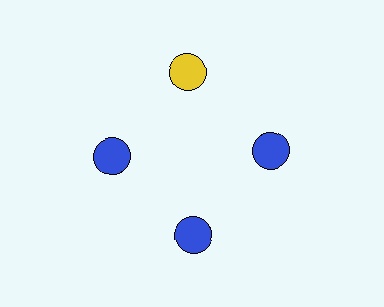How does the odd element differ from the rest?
It has a different color: yellow instead of blue.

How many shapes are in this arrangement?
There are 4 shapes arranged in a ring pattern.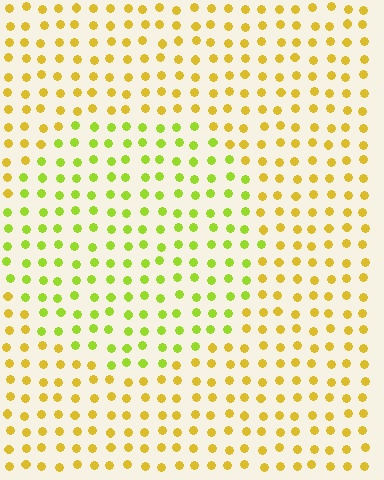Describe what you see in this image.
The image is filled with small yellow elements in a uniform arrangement. A circle-shaped region is visible where the elements are tinted to a slightly different hue, forming a subtle color boundary.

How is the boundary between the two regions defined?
The boundary is defined purely by a slight shift in hue (about 34 degrees). Spacing, size, and orientation are identical on both sides.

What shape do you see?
I see a circle.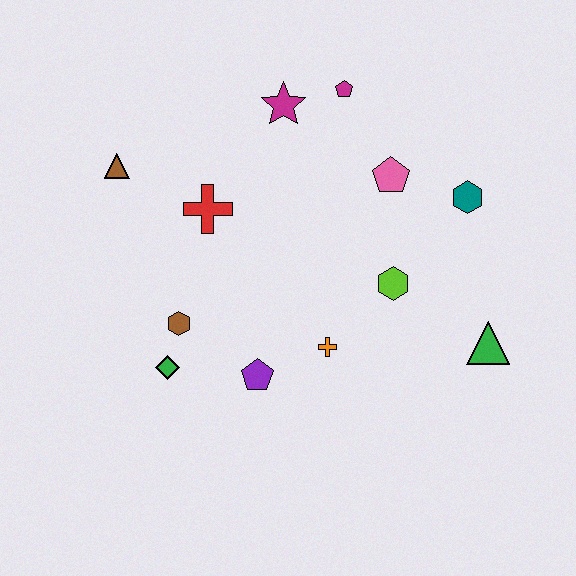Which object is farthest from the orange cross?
The brown triangle is farthest from the orange cross.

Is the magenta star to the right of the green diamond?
Yes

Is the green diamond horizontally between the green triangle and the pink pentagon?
No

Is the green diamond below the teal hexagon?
Yes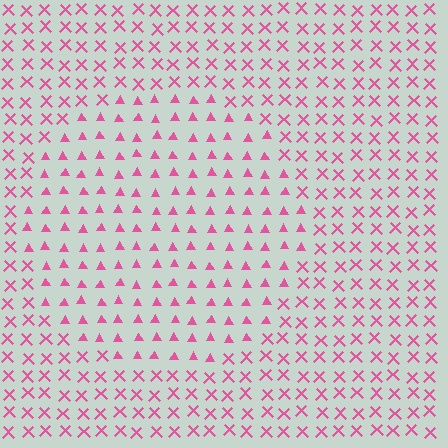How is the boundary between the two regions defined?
The boundary is defined by a change in element shape: triangles inside vs. X marks outside. All elements share the same color and spacing.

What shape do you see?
I see a circle.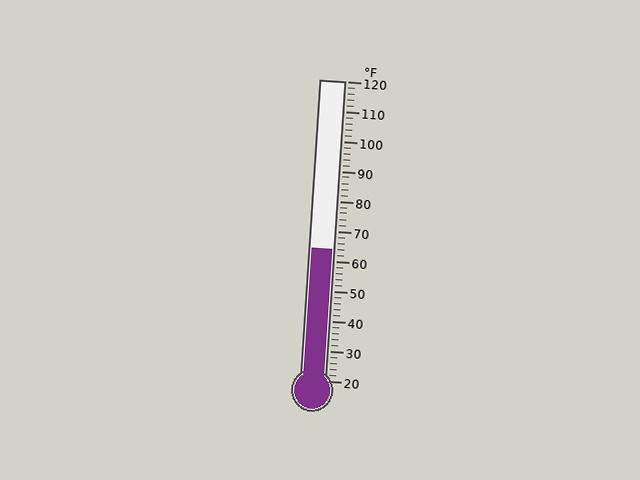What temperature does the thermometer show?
The thermometer shows approximately 64°F.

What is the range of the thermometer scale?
The thermometer scale ranges from 20°F to 120°F.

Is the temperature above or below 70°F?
The temperature is below 70°F.